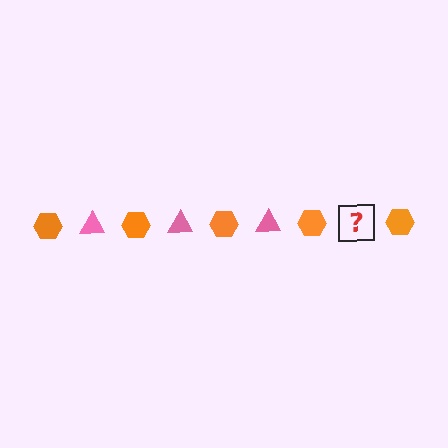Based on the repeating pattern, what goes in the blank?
The blank should be a pink triangle.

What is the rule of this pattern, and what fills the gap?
The rule is that the pattern alternates between orange hexagon and pink triangle. The gap should be filled with a pink triangle.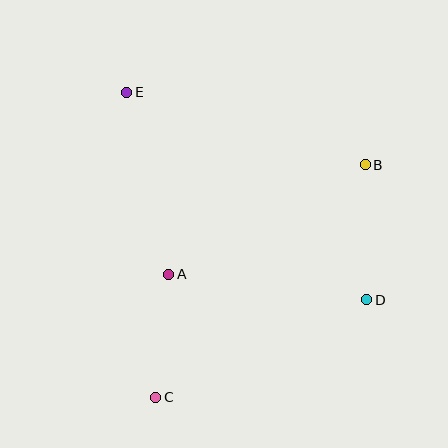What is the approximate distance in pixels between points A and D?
The distance between A and D is approximately 200 pixels.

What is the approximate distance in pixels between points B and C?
The distance between B and C is approximately 313 pixels.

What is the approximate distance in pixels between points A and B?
The distance between A and B is approximately 225 pixels.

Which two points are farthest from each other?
Points D and E are farthest from each other.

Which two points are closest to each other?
Points A and C are closest to each other.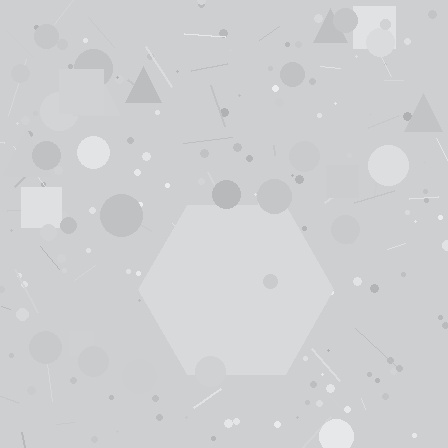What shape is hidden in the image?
A hexagon is hidden in the image.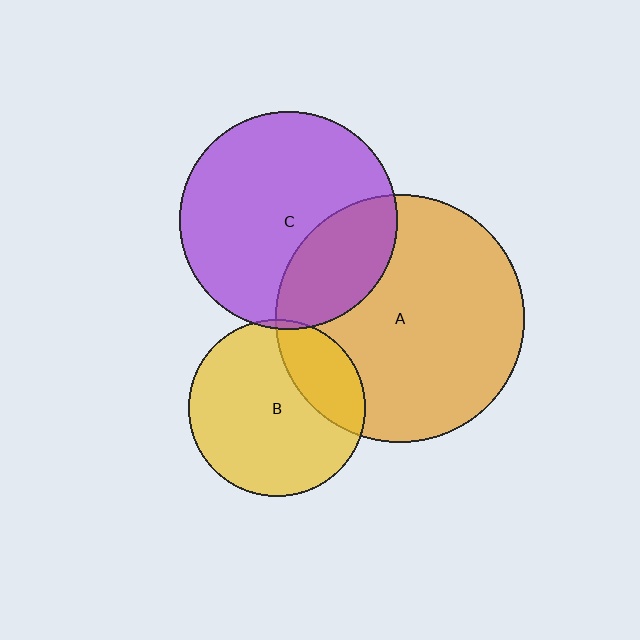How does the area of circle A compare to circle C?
Approximately 1.3 times.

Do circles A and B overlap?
Yes.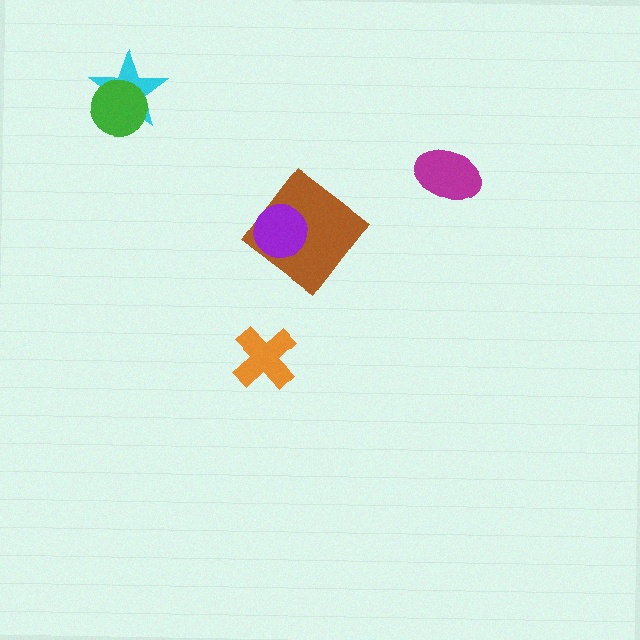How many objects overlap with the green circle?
1 object overlaps with the green circle.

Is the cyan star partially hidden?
Yes, it is partially covered by another shape.